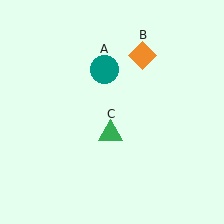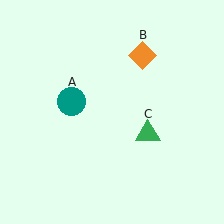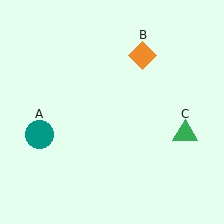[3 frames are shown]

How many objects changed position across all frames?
2 objects changed position: teal circle (object A), green triangle (object C).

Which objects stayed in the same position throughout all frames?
Orange diamond (object B) remained stationary.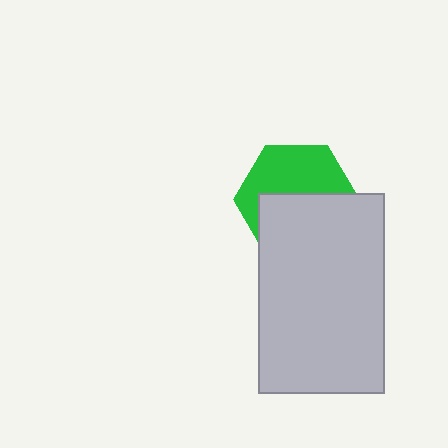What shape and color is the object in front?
The object in front is a light gray rectangle.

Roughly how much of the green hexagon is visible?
About half of it is visible (roughly 48%).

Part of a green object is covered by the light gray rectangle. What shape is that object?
It is a hexagon.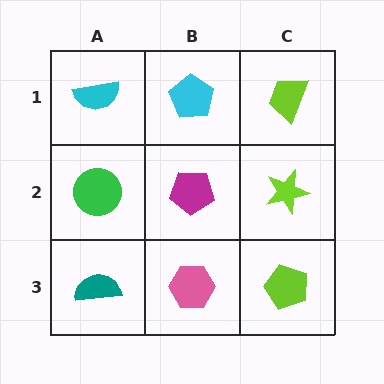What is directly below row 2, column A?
A teal semicircle.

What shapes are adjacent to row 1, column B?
A magenta pentagon (row 2, column B), a cyan semicircle (row 1, column A), a lime trapezoid (row 1, column C).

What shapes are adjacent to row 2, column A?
A cyan semicircle (row 1, column A), a teal semicircle (row 3, column A), a magenta pentagon (row 2, column B).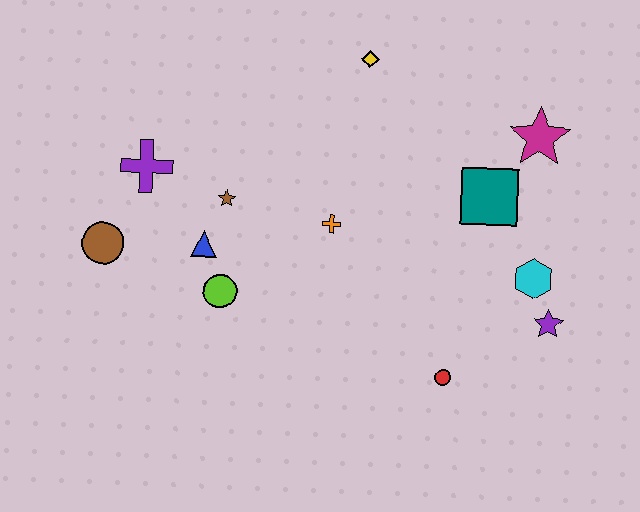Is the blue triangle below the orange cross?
Yes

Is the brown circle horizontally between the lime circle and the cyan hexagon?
No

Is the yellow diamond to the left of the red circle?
Yes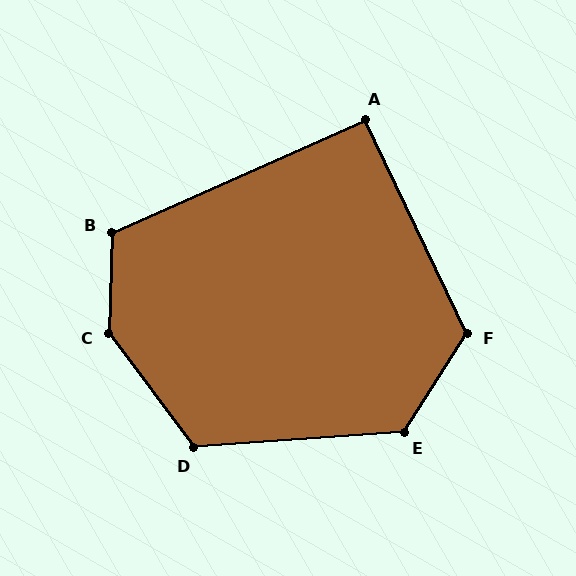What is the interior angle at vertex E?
Approximately 127 degrees (obtuse).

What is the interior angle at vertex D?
Approximately 123 degrees (obtuse).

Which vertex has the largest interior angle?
C, at approximately 142 degrees.